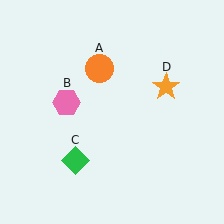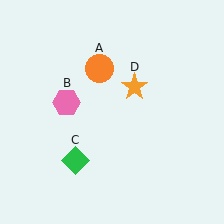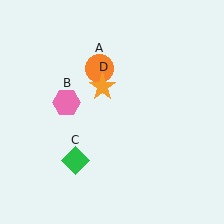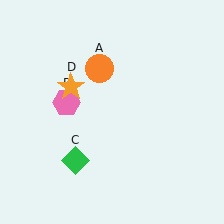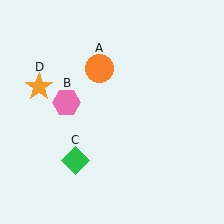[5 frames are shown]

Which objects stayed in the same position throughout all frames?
Orange circle (object A) and pink hexagon (object B) and green diamond (object C) remained stationary.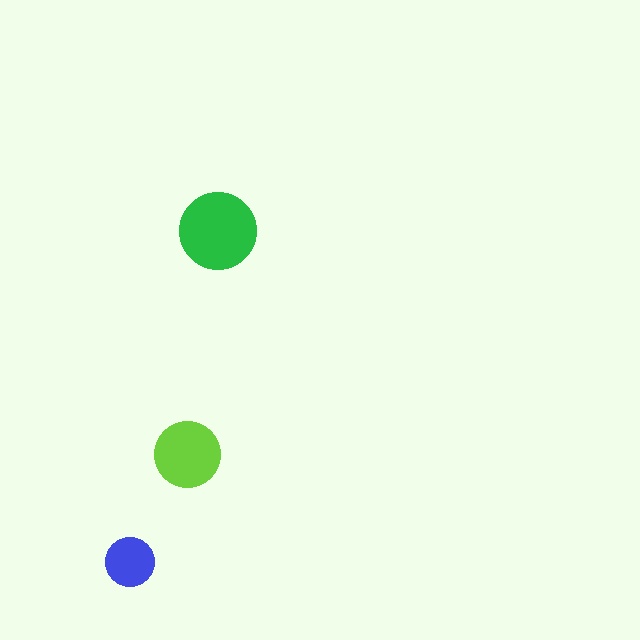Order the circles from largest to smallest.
the green one, the lime one, the blue one.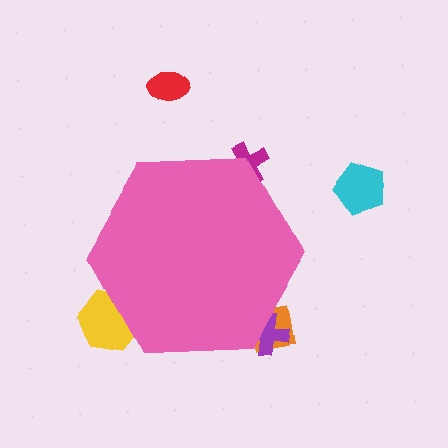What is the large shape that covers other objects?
A pink hexagon.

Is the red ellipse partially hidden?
No, the red ellipse is fully visible.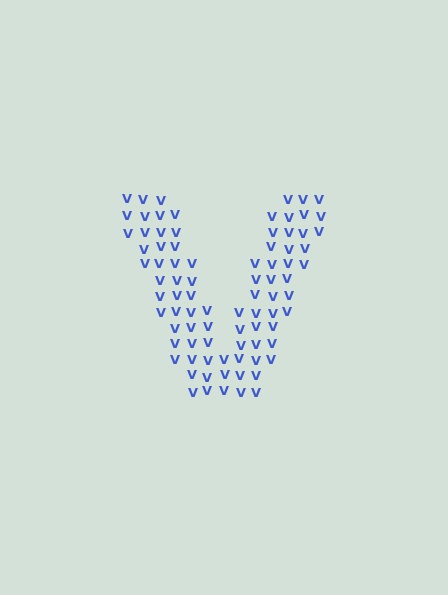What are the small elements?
The small elements are letter V's.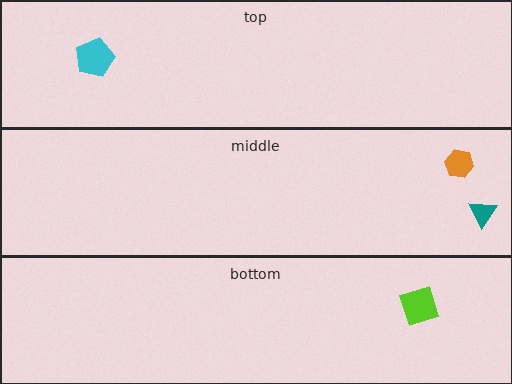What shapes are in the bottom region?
The lime square.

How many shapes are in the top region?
1.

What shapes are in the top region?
The cyan pentagon.